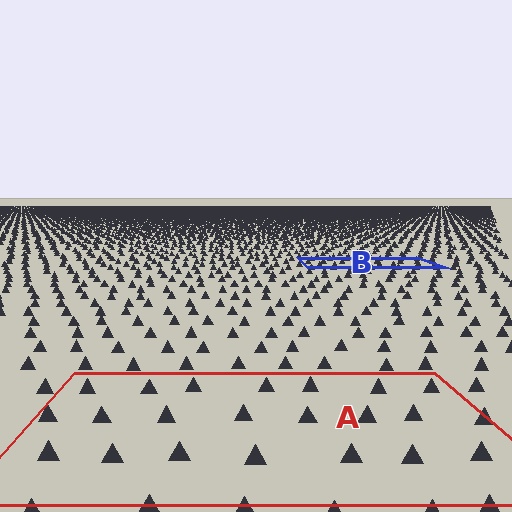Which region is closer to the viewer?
Region A is closer. The texture elements there are larger and more spread out.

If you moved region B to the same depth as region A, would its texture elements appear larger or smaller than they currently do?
They would appear larger. At a closer depth, the same texture elements are projected at a bigger on-screen size.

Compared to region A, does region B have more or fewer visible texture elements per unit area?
Region B has more texture elements per unit area — they are packed more densely because it is farther away.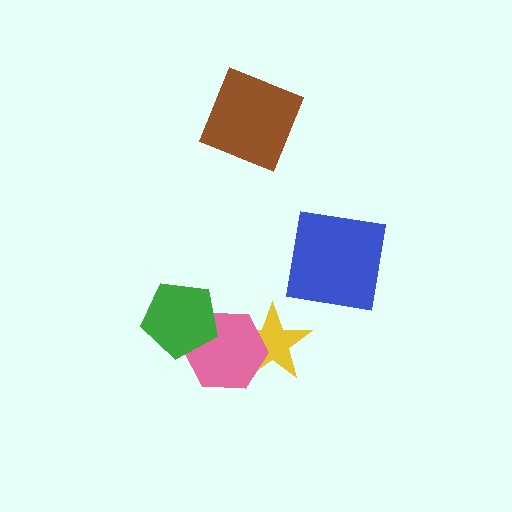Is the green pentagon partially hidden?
No, no other shape covers it.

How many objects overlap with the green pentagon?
1 object overlaps with the green pentagon.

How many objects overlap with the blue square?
0 objects overlap with the blue square.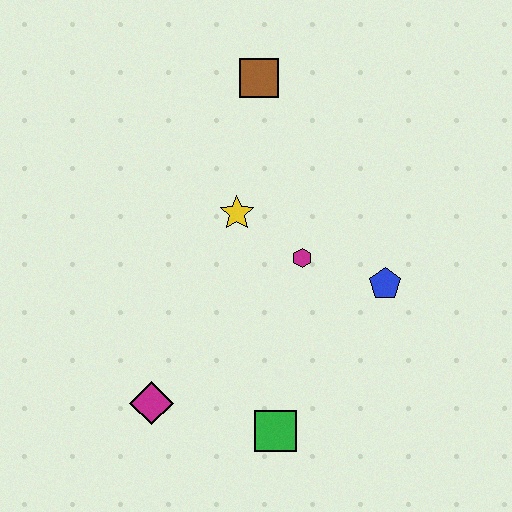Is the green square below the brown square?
Yes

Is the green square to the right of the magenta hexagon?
No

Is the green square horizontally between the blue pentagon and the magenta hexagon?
No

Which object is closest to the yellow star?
The magenta hexagon is closest to the yellow star.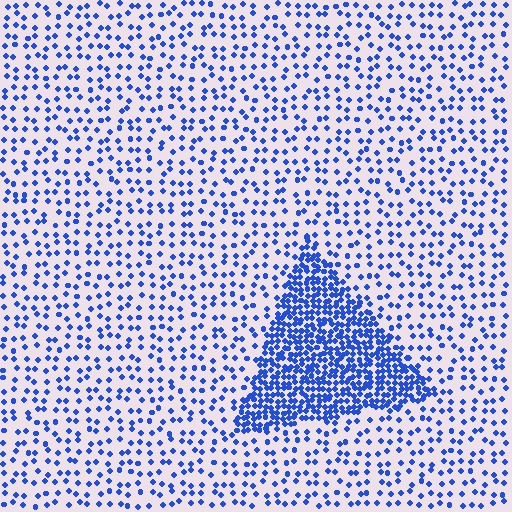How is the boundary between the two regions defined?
The boundary is defined by a change in element density (approximately 3.2x ratio). All elements are the same color, size, and shape.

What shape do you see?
I see a triangle.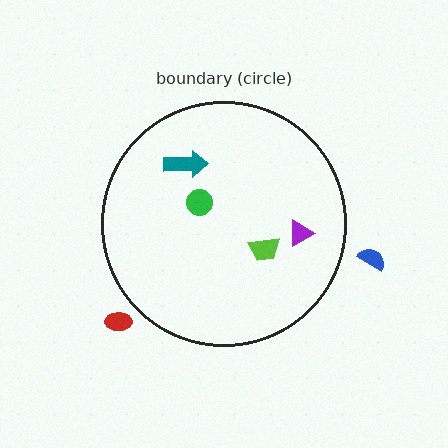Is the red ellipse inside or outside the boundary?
Outside.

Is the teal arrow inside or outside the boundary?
Inside.